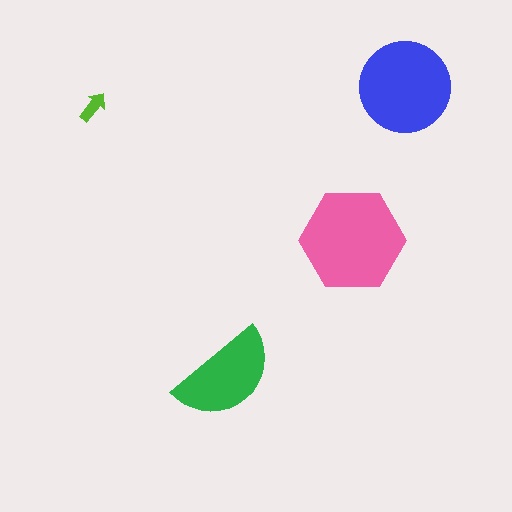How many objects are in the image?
There are 4 objects in the image.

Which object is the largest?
The pink hexagon.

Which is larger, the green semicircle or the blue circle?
The blue circle.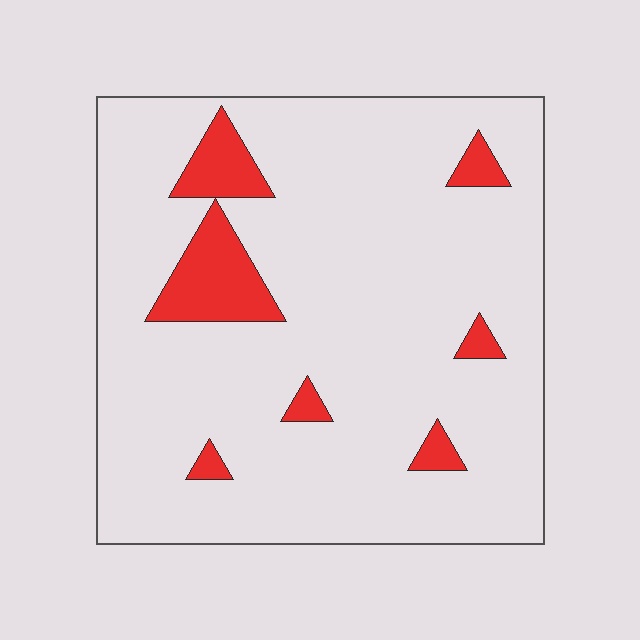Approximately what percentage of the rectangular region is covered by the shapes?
Approximately 10%.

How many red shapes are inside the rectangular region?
7.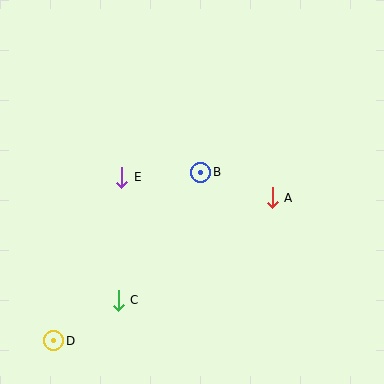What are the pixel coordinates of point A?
Point A is at (272, 198).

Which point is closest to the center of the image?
Point B at (201, 172) is closest to the center.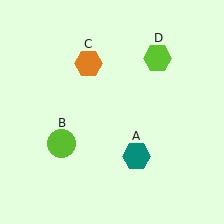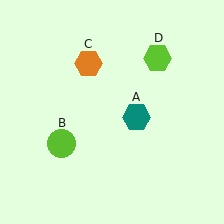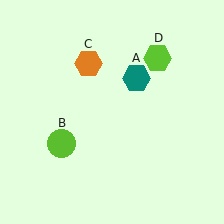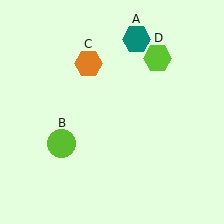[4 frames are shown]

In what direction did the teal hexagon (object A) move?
The teal hexagon (object A) moved up.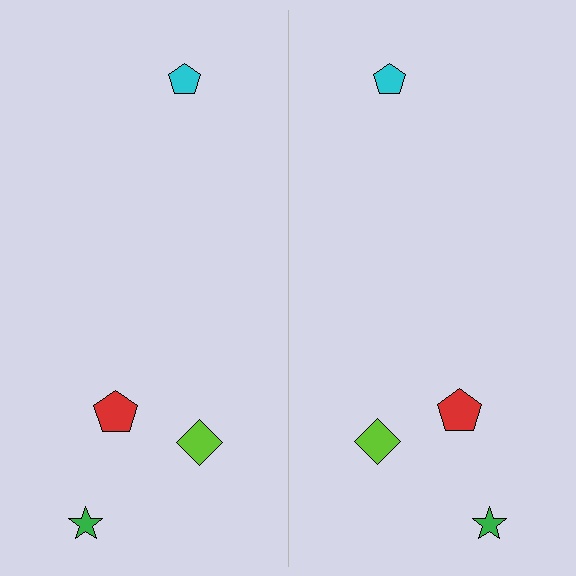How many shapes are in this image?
There are 8 shapes in this image.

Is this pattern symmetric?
Yes, this pattern has bilateral (reflection) symmetry.